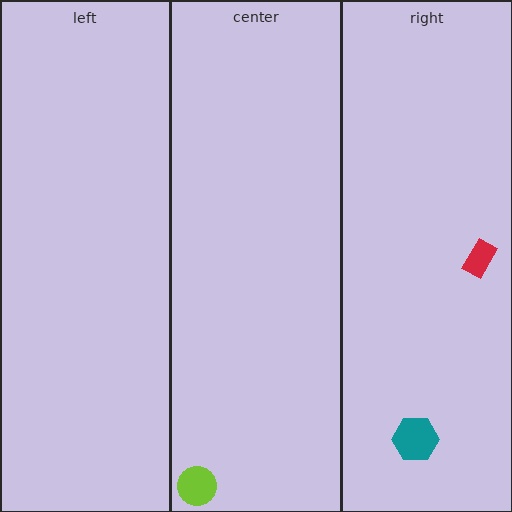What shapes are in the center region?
The lime circle.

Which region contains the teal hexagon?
The right region.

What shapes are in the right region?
The red rectangle, the teal hexagon.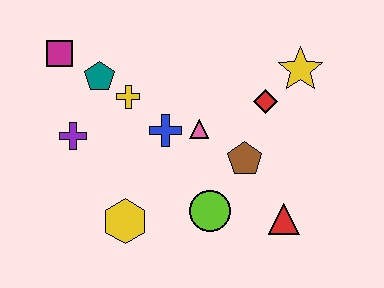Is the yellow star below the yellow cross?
No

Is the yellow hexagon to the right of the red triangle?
No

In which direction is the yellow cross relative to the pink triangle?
The yellow cross is to the left of the pink triangle.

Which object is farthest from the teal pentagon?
The red triangle is farthest from the teal pentagon.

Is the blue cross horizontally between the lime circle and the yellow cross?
Yes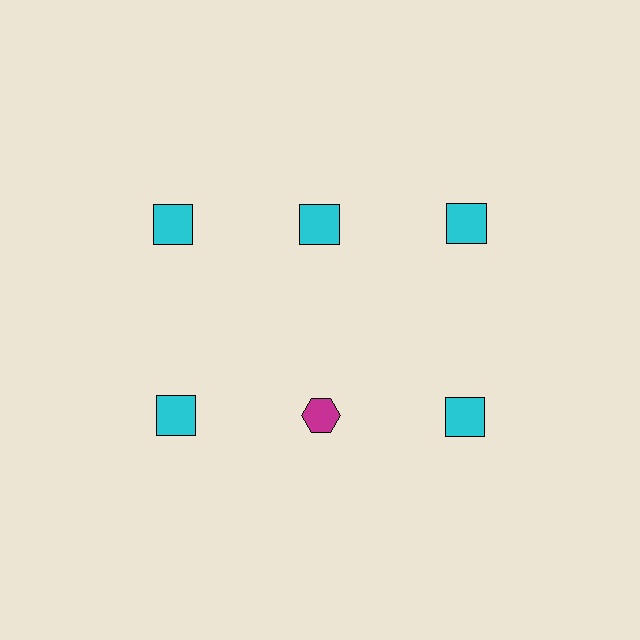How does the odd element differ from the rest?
It differs in both color (magenta instead of cyan) and shape (hexagon instead of square).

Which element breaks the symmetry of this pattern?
The magenta hexagon in the second row, second from left column breaks the symmetry. All other shapes are cyan squares.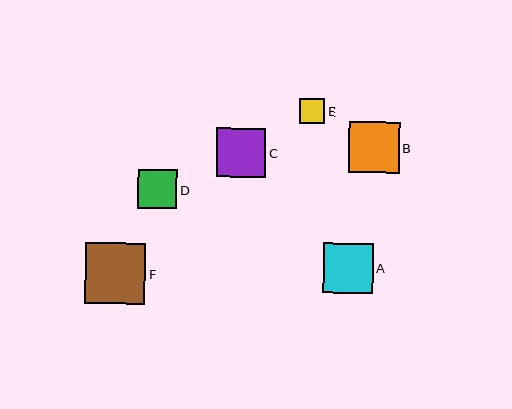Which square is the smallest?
Square E is the smallest with a size of approximately 25 pixels.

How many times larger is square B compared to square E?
Square B is approximately 2.0 times the size of square E.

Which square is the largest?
Square F is the largest with a size of approximately 60 pixels.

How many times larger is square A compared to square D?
Square A is approximately 1.3 times the size of square D.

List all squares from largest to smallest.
From largest to smallest: F, B, A, C, D, E.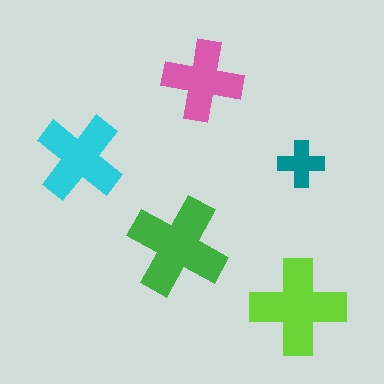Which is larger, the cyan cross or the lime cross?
The lime one.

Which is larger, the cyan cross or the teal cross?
The cyan one.